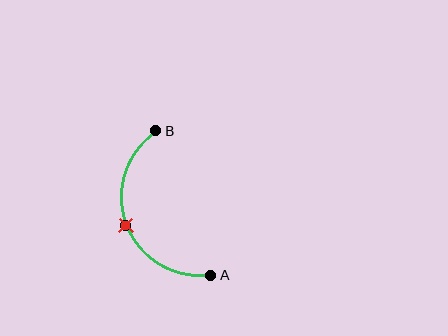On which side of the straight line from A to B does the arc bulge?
The arc bulges to the left of the straight line connecting A and B.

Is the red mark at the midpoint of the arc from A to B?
Yes. The red mark lies on the arc at equal arc-length from both A and B — it is the arc midpoint.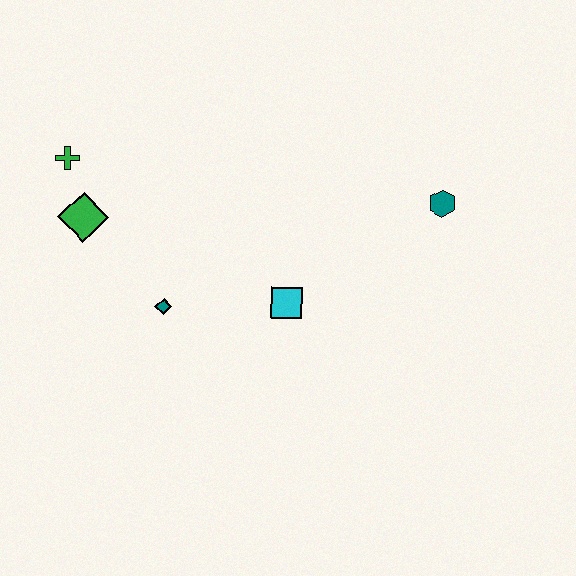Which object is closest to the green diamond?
The green cross is closest to the green diamond.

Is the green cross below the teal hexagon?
No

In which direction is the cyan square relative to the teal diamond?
The cyan square is to the right of the teal diamond.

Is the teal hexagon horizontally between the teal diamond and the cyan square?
No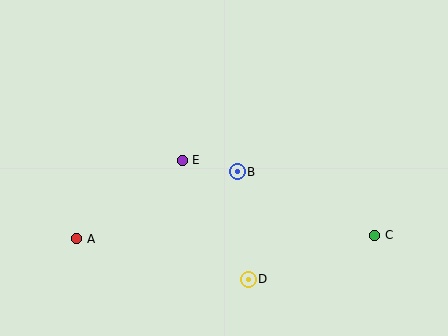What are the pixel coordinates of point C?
Point C is at (375, 235).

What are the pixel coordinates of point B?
Point B is at (237, 172).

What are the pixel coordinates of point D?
Point D is at (248, 279).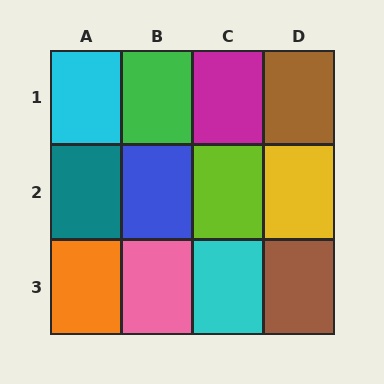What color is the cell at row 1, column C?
Magenta.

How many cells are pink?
1 cell is pink.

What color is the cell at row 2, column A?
Teal.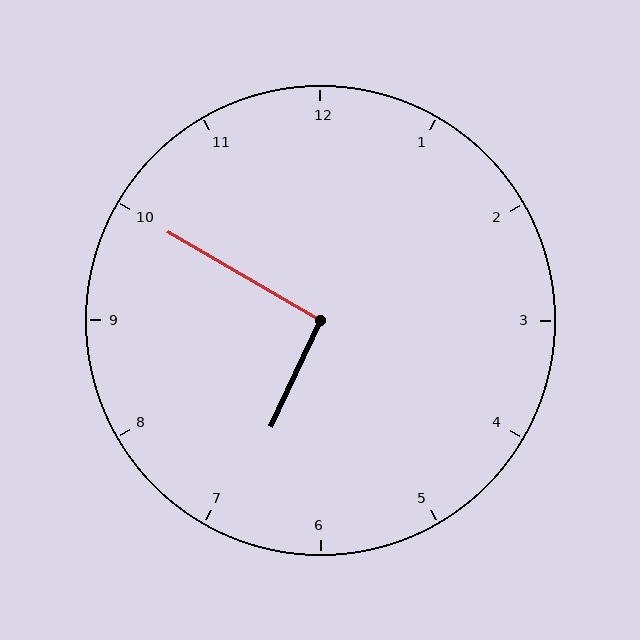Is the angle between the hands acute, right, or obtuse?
It is right.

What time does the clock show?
6:50.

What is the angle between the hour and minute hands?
Approximately 95 degrees.